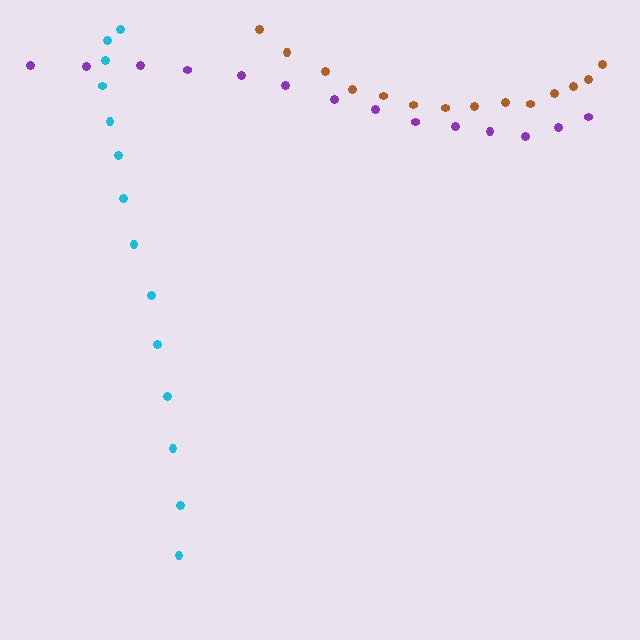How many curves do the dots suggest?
There are 3 distinct paths.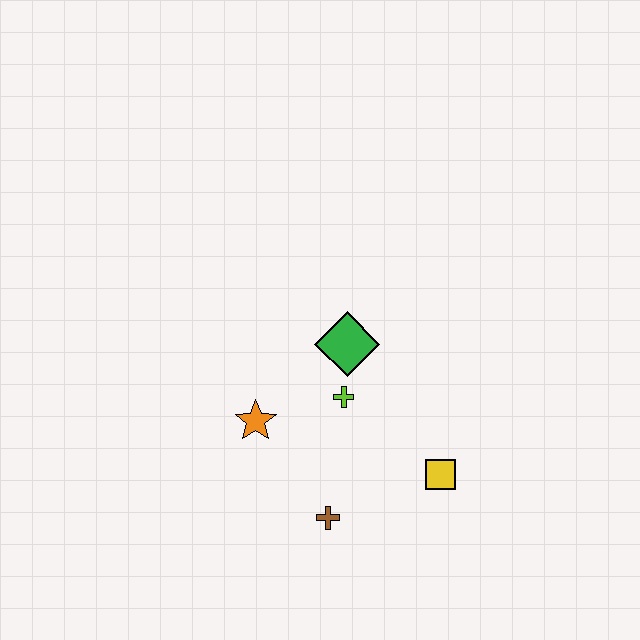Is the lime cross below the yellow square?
No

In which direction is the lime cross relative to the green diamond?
The lime cross is below the green diamond.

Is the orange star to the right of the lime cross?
No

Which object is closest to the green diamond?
The lime cross is closest to the green diamond.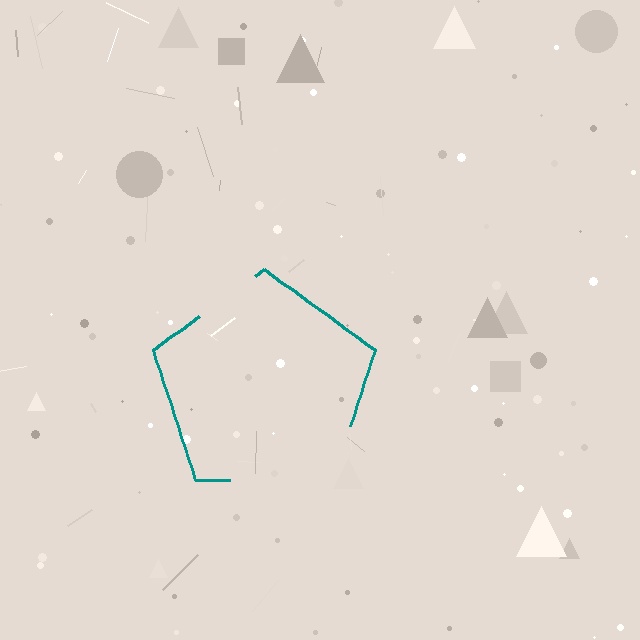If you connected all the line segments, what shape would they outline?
They would outline a pentagon.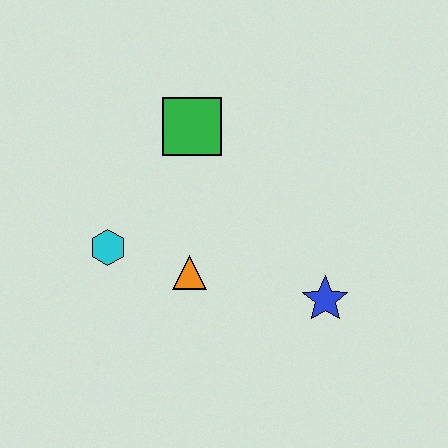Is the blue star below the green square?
Yes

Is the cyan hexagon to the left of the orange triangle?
Yes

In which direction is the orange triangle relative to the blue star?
The orange triangle is to the left of the blue star.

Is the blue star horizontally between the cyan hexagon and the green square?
No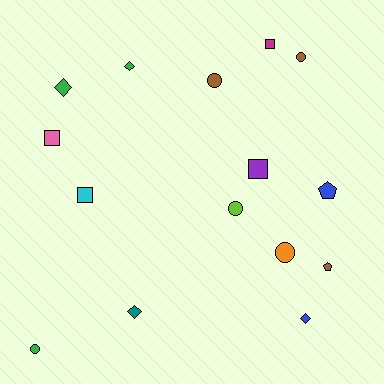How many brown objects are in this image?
There are 3 brown objects.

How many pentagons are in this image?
There are 2 pentagons.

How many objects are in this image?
There are 15 objects.